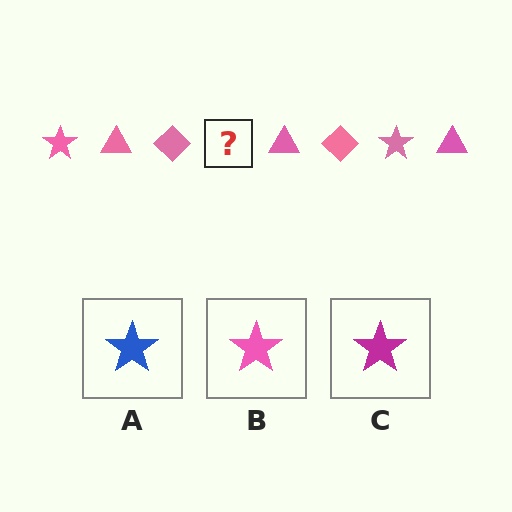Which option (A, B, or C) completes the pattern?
B.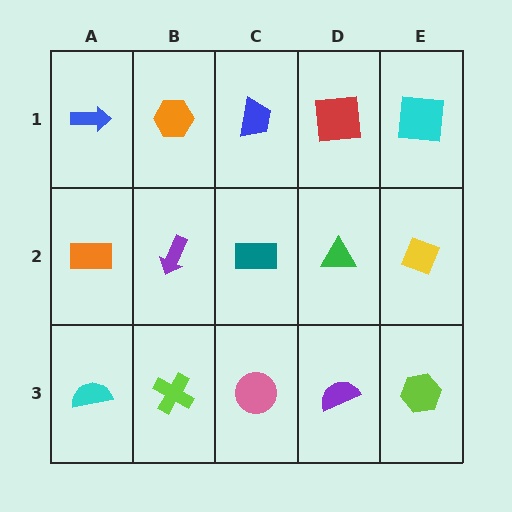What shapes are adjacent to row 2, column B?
An orange hexagon (row 1, column B), a lime cross (row 3, column B), an orange rectangle (row 2, column A), a teal rectangle (row 2, column C).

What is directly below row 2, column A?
A cyan semicircle.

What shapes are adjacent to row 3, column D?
A green triangle (row 2, column D), a pink circle (row 3, column C), a lime hexagon (row 3, column E).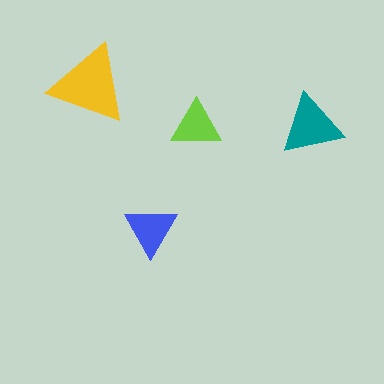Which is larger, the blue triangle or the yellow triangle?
The yellow one.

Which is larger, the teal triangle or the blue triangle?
The teal one.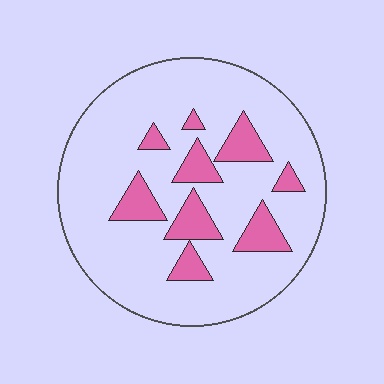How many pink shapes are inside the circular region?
9.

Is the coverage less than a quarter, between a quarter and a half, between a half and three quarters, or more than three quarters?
Less than a quarter.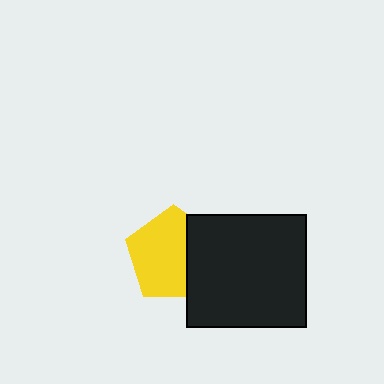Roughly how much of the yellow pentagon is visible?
Most of it is visible (roughly 66%).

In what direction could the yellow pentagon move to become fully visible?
The yellow pentagon could move left. That would shift it out from behind the black rectangle entirely.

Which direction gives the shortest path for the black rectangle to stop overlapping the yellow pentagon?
Moving right gives the shortest separation.